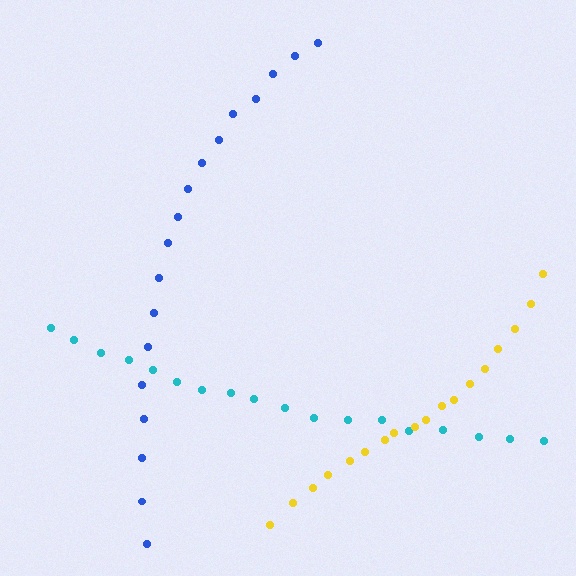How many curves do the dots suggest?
There are 3 distinct paths.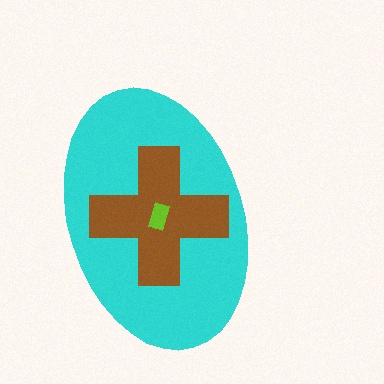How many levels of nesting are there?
3.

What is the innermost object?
The lime rectangle.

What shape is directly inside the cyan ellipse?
The brown cross.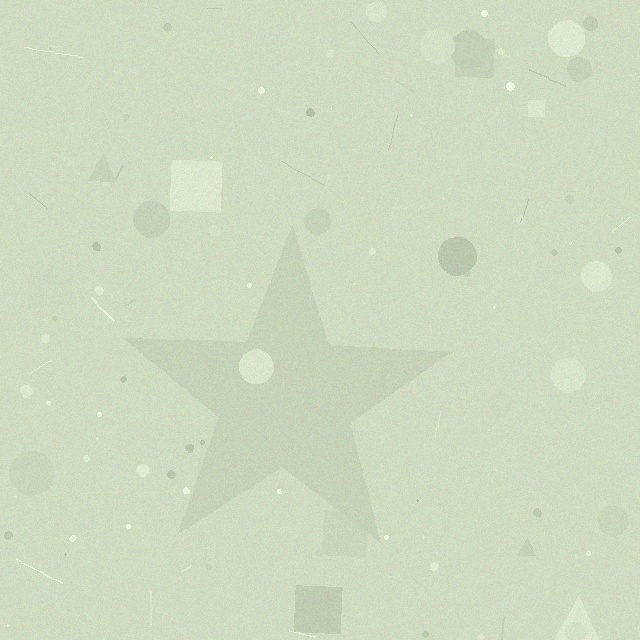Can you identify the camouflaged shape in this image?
The camouflaged shape is a star.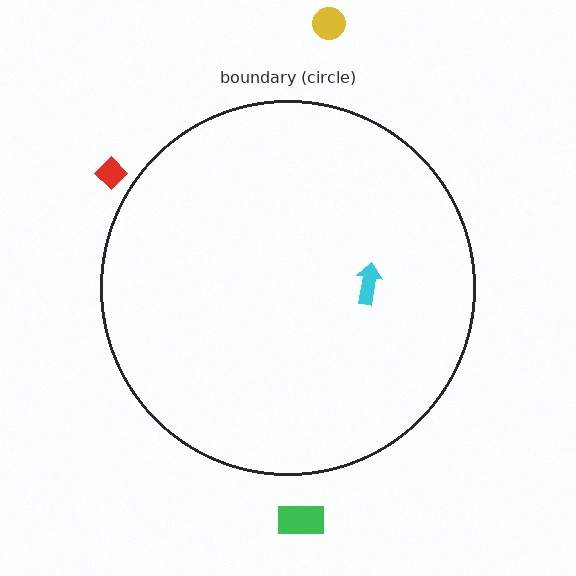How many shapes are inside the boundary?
1 inside, 3 outside.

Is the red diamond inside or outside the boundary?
Outside.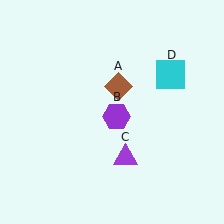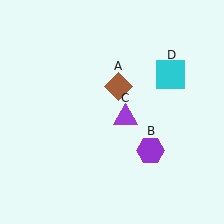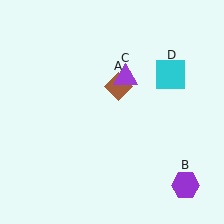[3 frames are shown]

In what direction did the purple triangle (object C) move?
The purple triangle (object C) moved up.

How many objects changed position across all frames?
2 objects changed position: purple hexagon (object B), purple triangle (object C).